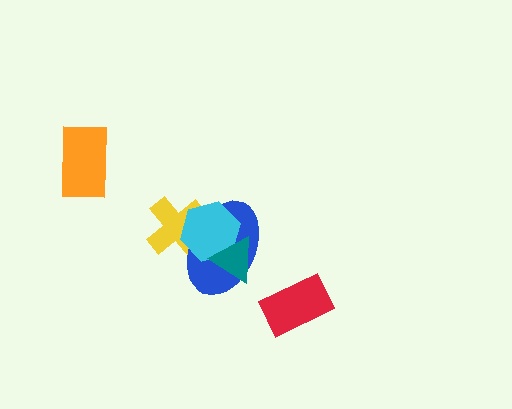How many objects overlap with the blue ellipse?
3 objects overlap with the blue ellipse.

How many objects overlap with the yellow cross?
2 objects overlap with the yellow cross.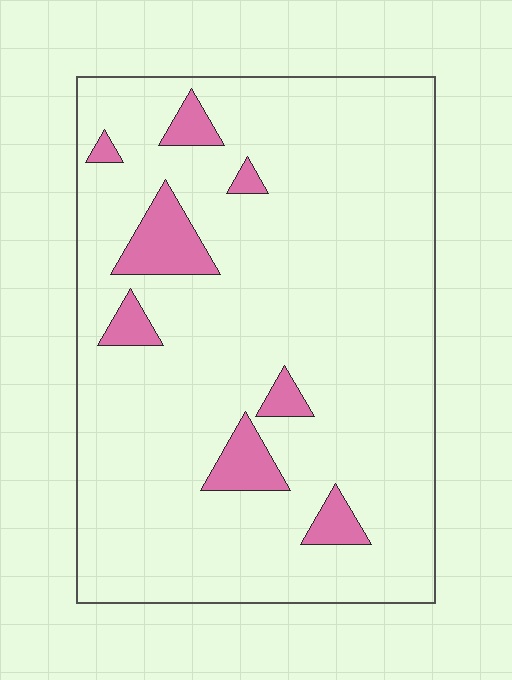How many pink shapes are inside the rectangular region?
8.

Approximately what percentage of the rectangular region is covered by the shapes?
Approximately 10%.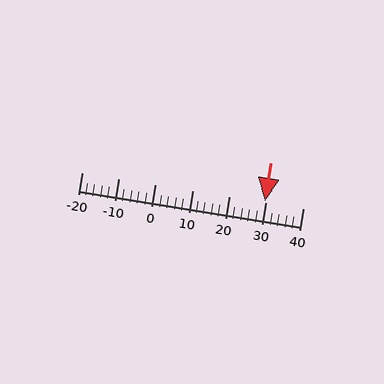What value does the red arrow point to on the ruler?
The red arrow points to approximately 30.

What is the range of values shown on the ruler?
The ruler shows values from -20 to 40.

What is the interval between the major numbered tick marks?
The major tick marks are spaced 10 units apart.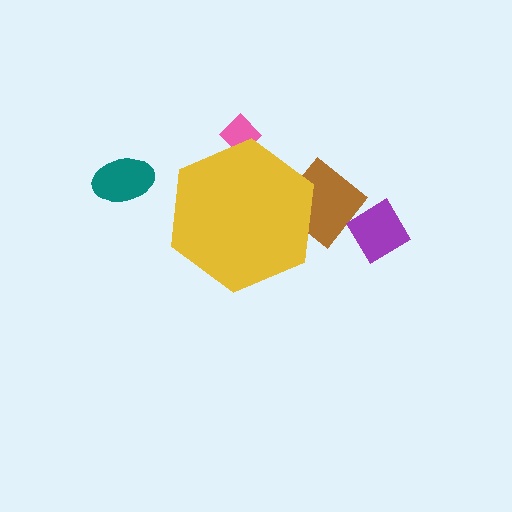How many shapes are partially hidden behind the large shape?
2 shapes are partially hidden.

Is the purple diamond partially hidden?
No, the purple diamond is fully visible.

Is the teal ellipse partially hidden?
No, the teal ellipse is fully visible.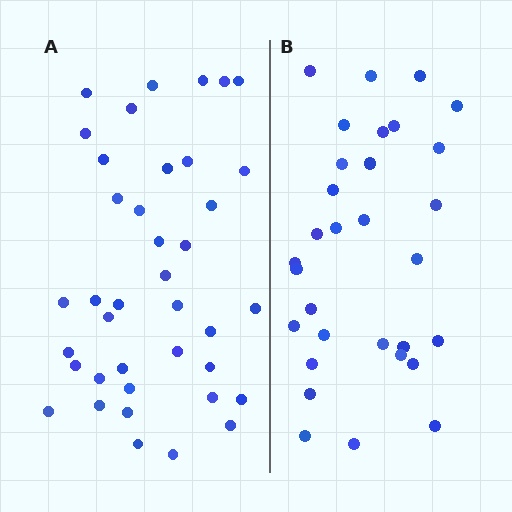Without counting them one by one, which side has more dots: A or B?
Region A (the left region) has more dots.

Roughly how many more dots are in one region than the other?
Region A has roughly 8 or so more dots than region B.